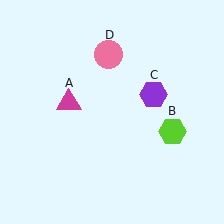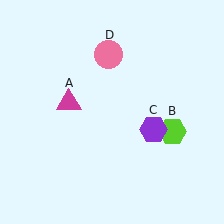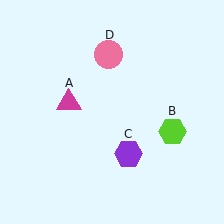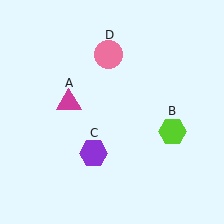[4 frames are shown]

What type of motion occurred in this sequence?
The purple hexagon (object C) rotated clockwise around the center of the scene.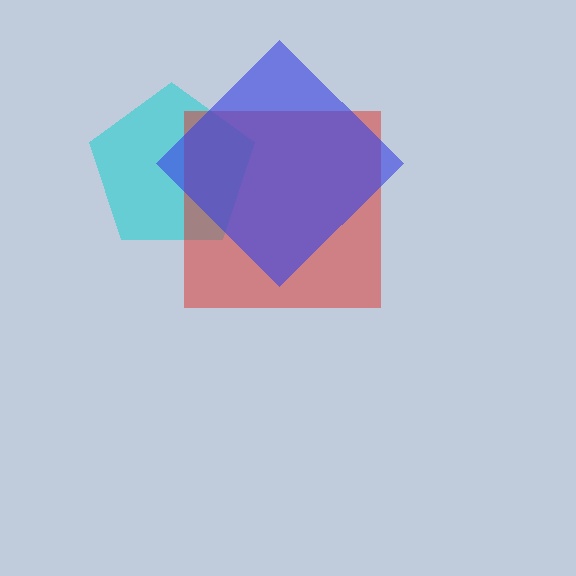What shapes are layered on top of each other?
The layered shapes are: a cyan pentagon, a red square, a blue diamond.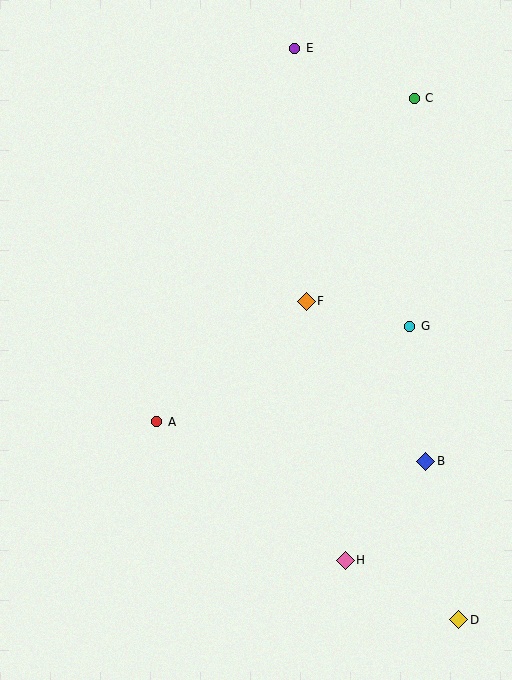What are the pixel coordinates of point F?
Point F is at (306, 301).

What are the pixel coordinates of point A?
Point A is at (157, 422).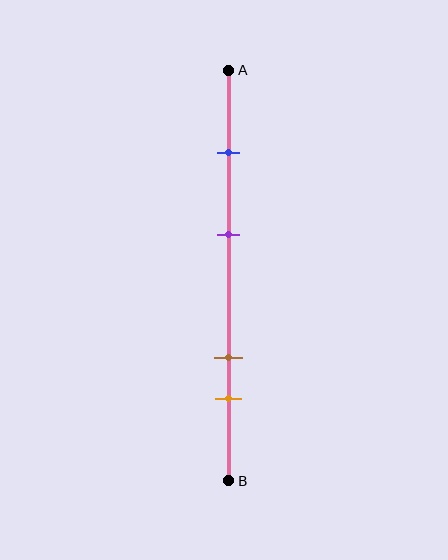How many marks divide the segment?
There are 4 marks dividing the segment.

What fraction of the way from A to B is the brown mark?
The brown mark is approximately 70% (0.7) of the way from A to B.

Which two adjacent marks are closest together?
The brown and orange marks are the closest adjacent pair.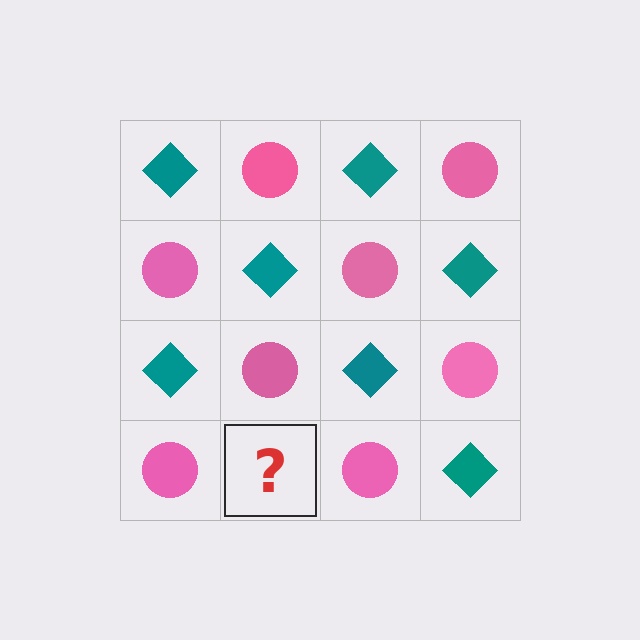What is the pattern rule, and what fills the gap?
The rule is that it alternates teal diamond and pink circle in a checkerboard pattern. The gap should be filled with a teal diamond.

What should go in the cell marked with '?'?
The missing cell should contain a teal diamond.